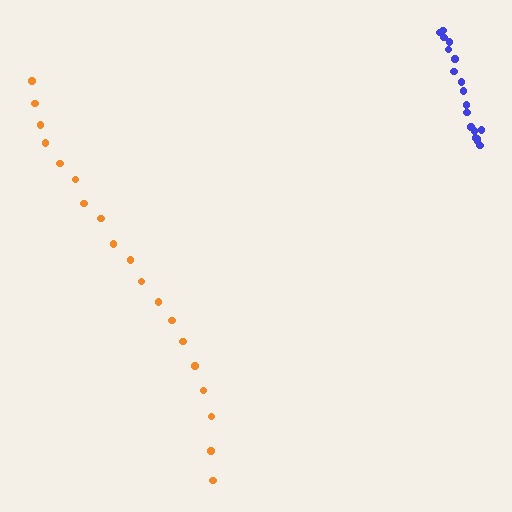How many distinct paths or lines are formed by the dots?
There are 2 distinct paths.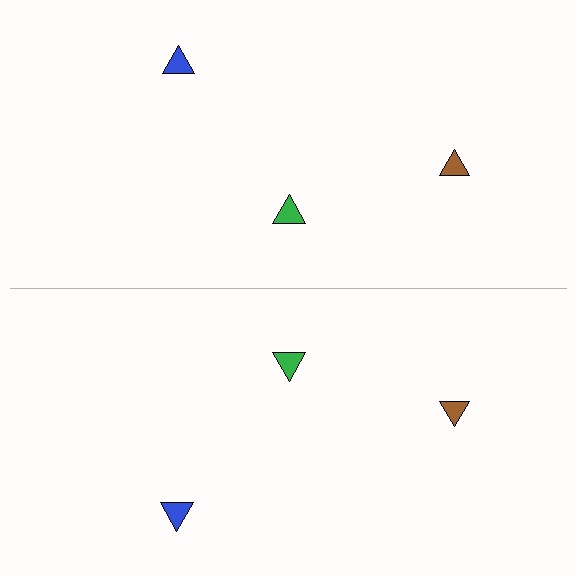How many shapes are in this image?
There are 6 shapes in this image.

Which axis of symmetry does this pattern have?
The pattern has a horizontal axis of symmetry running through the center of the image.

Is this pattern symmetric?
Yes, this pattern has bilateral (reflection) symmetry.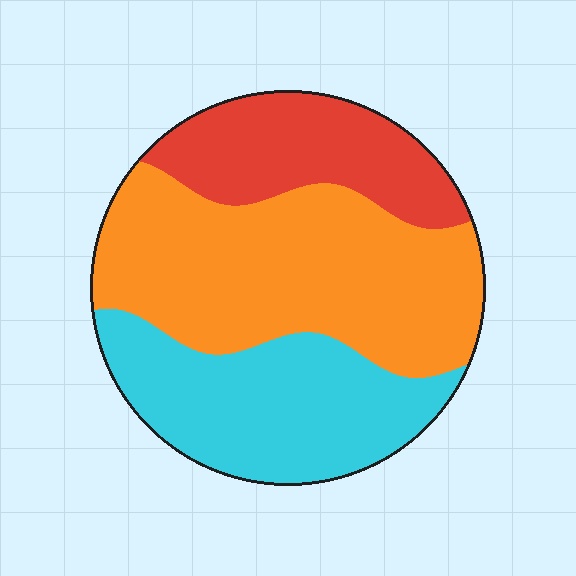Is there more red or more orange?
Orange.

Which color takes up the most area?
Orange, at roughly 45%.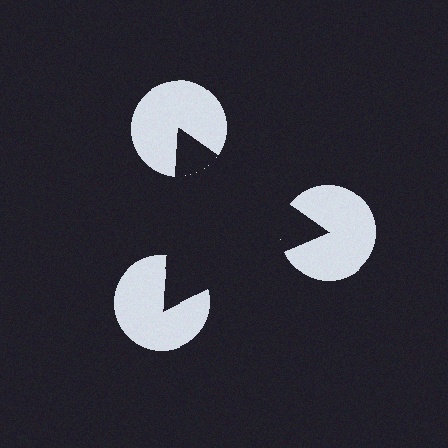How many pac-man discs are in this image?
There are 3 — one at each vertex of the illusory triangle.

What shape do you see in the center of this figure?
An illusory triangle — its edges are inferred from the aligned wedge cuts in the pac-man discs, not physically drawn.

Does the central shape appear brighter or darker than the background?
It typically appears slightly darker than the background, even though no actual brightness change is drawn.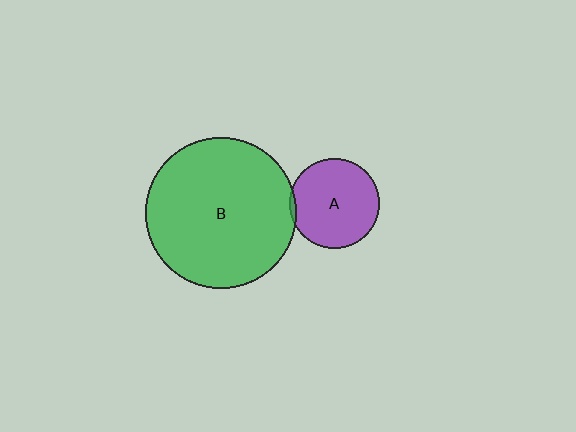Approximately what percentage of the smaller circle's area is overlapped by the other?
Approximately 5%.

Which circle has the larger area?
Circle B (green).